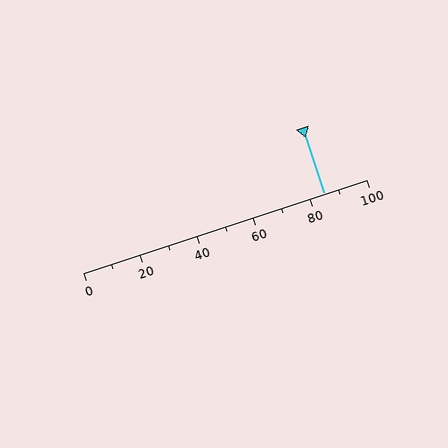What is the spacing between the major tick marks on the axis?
The major ticks are spaced 20 apart.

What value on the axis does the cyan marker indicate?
The marker indicates approximately 85.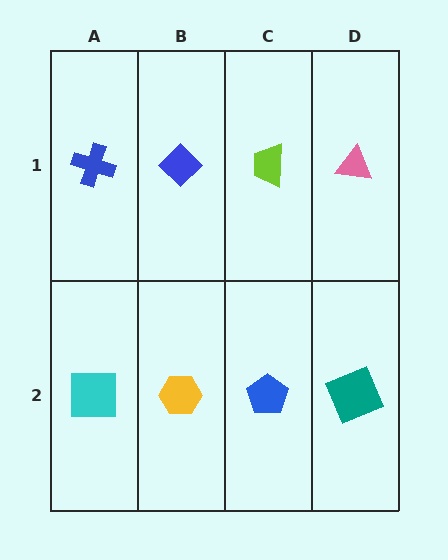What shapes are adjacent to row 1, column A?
A cyan square (row 2, column A), a blue diamond (row 1, column B).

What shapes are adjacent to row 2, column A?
A blue cross (row 1, column A), a yellow hexagon (row 2, column B).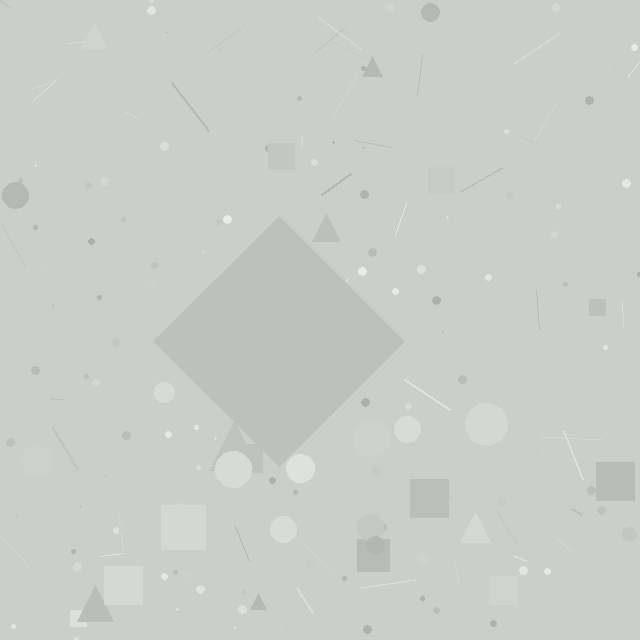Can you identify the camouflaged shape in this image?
The camouflaged shape is a diamond.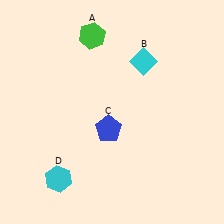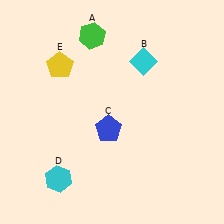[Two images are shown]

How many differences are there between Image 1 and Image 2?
There is 1 difference between the two images.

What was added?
A yellow pentagon (E) was added in Image 2.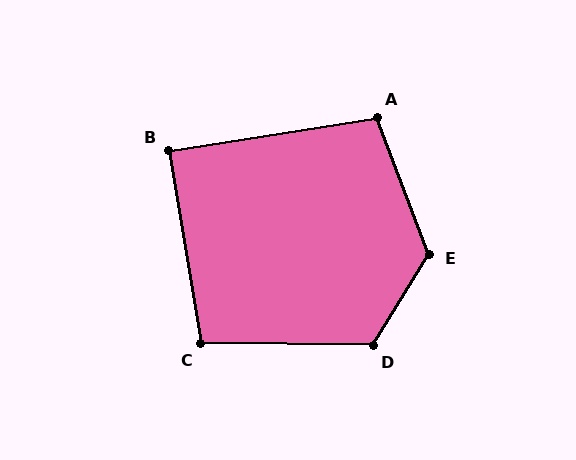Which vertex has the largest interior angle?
E, at approximately 128 degrees.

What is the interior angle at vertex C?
Approximately 100 degrees (obtuse).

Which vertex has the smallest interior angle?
B, at approximately 90 degrees.